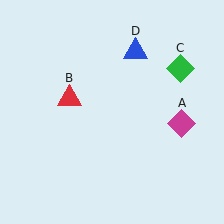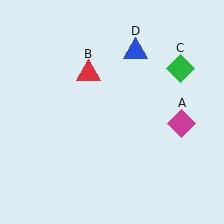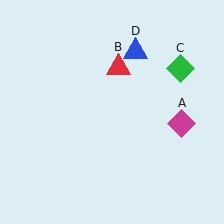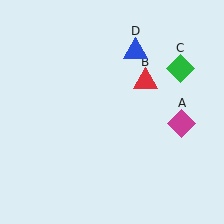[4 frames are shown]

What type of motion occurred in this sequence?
The red triangle (object B) rotated clockwise around the center of the scene.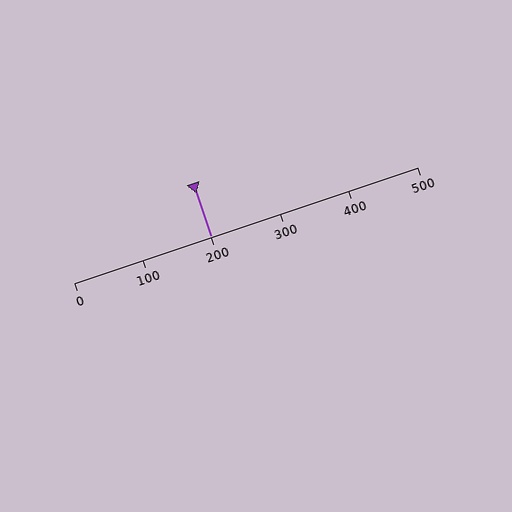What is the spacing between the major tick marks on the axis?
The major ticks are spaced 100 apart.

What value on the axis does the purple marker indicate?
The marker indicates approximately 200.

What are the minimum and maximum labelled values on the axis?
The axis runs from 0 to 500.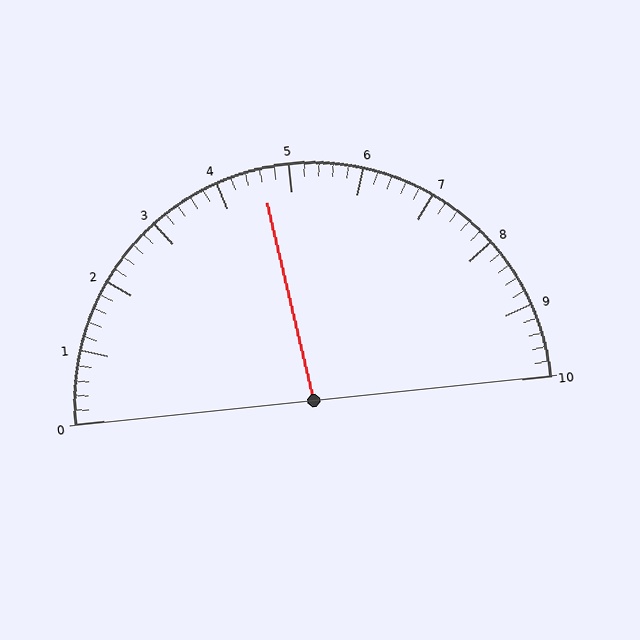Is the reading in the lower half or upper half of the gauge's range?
The reading is in the lower half of the range (0 to 10).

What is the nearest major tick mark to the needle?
The nearest major tick mark is 5.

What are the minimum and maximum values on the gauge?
The gauge ranges from 0 to 10.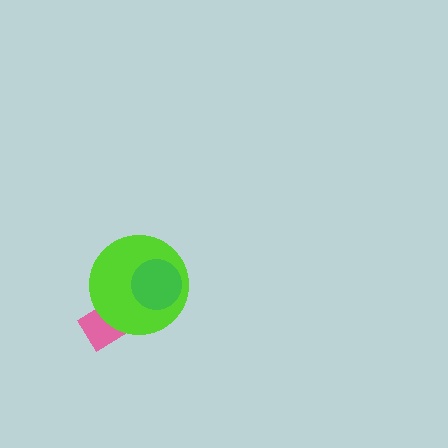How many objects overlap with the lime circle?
2 objects overlap with the lime circle.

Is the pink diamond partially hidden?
Yes, it is partially covered by another shape.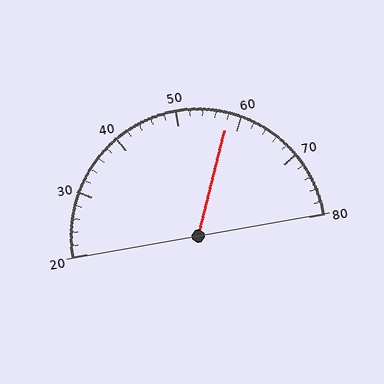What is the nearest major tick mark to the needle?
The nearest major tick mark is 60.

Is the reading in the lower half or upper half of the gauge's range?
The reading is in the upper half of the range (20 to 80).